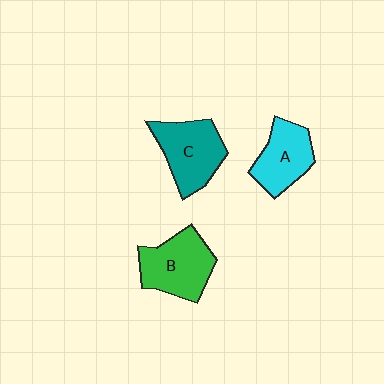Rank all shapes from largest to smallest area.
From largest to smallest: B (green), C (teal), A (cyan).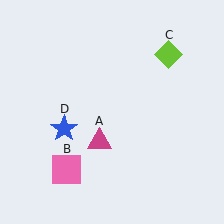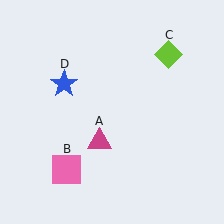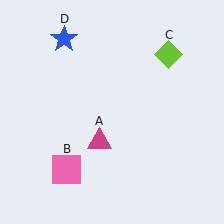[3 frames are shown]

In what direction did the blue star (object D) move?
The blue star (object D) moved up.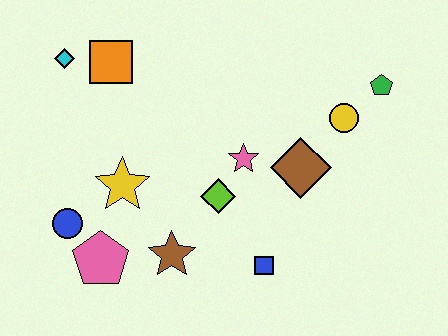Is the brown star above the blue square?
Yes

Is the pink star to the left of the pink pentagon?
No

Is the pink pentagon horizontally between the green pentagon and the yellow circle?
No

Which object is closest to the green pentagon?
The yellow circle is closest to the green pentagon.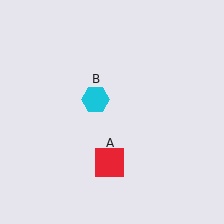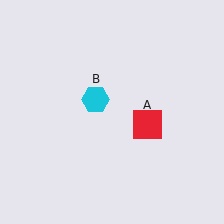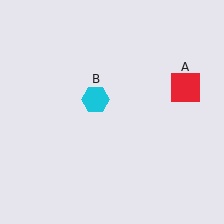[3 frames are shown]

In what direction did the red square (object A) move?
The red square (object A) moved up and to the right.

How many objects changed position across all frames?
1 object changed position: red square (object A).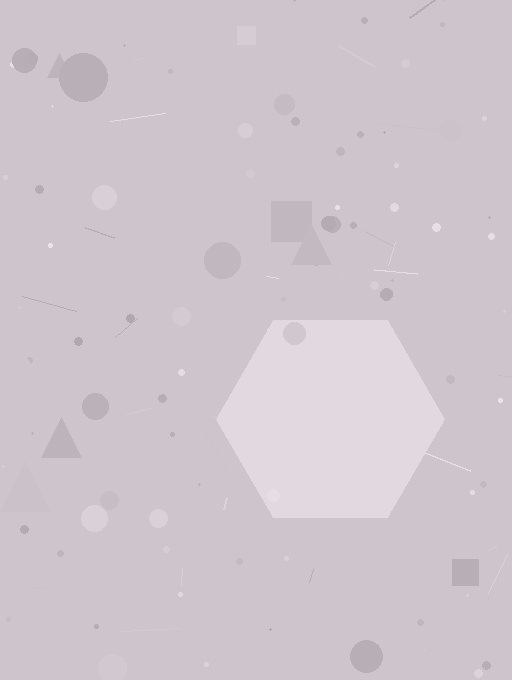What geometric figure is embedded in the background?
A hexagon is embedded in the background.